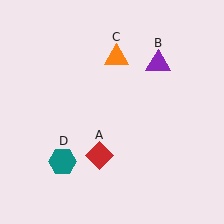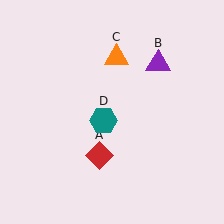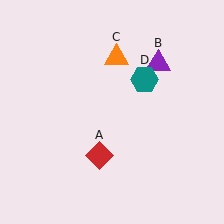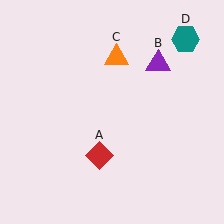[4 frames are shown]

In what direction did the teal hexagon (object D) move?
The teal hexagon (object D) moved up and to the right.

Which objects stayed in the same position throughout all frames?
Red diamond (object A) and purple triangle (object B) and orange triangle (object C) remained stationary.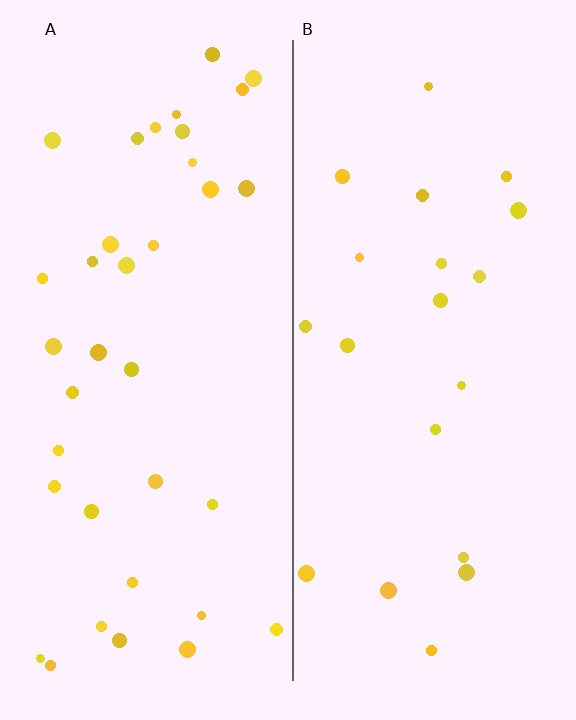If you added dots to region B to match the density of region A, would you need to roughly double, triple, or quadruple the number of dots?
Approximately double.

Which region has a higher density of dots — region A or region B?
A (the left).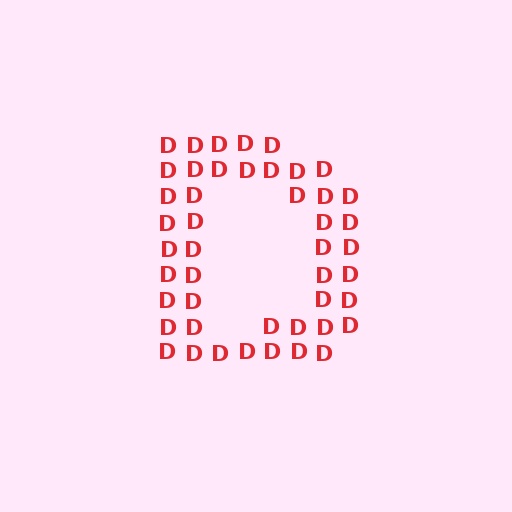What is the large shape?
The large shape is the letter D.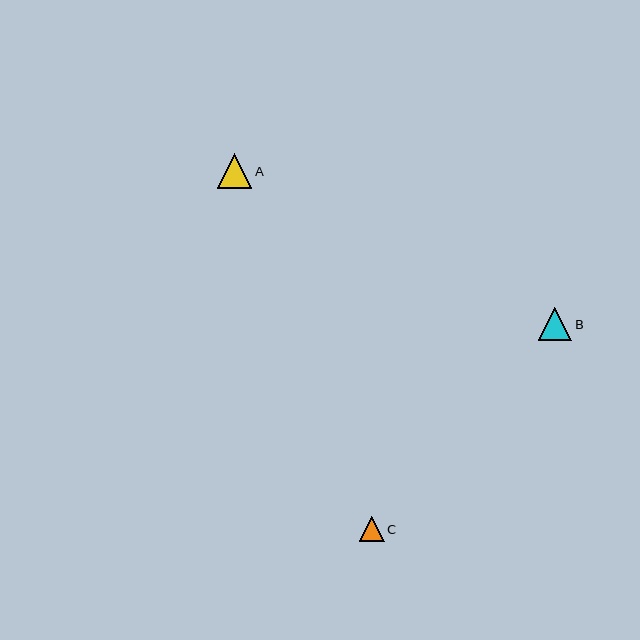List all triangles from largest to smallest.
From largest to smallest: A, B, C.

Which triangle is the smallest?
Triangle C is the smallest with a size of approximately 25 pixels.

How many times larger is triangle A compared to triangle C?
Triangle A is approximately 1.4 times the size of triangle C.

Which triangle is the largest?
Triangle A is the largest with a size of approximately 35 pixels.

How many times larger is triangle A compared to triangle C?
Triangle A is approximately 1.4 times the size of triangle C.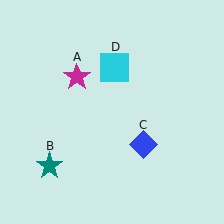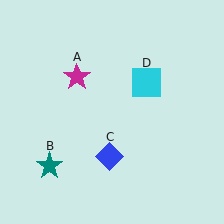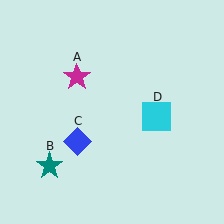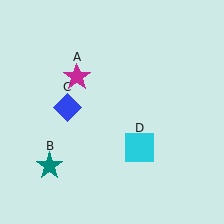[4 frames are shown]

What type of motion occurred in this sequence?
The blue diamond (object C), cyan square (object D) rotated clockwise around the center of the scene.